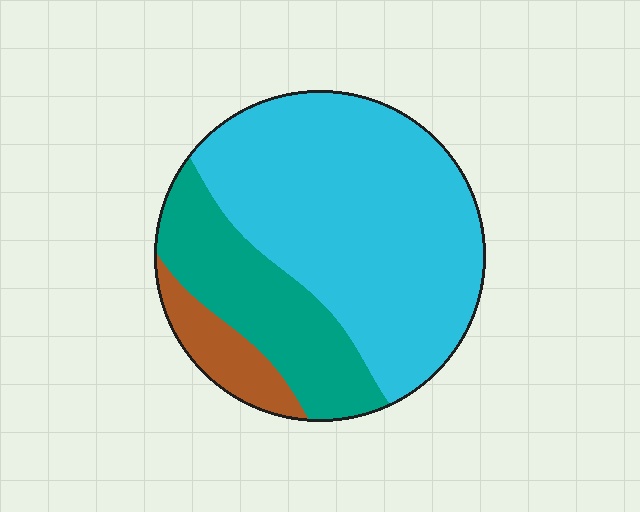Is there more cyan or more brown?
Cyan.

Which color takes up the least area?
Brown, at roughly 10%.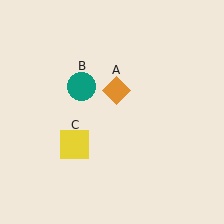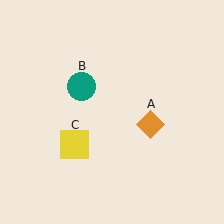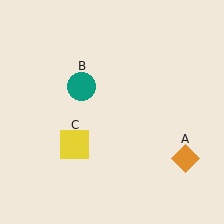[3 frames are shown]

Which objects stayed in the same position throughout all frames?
Teal circle (object B) and yellow square (object C) remained stationary.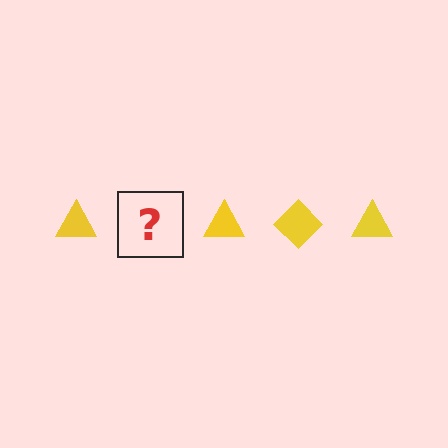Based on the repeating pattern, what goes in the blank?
The blank should be a yellow diamond.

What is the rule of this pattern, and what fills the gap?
The rule is that the pattern cycles through triangle, diamond shapes in yellow. The gap should be filled with a yellow diamond.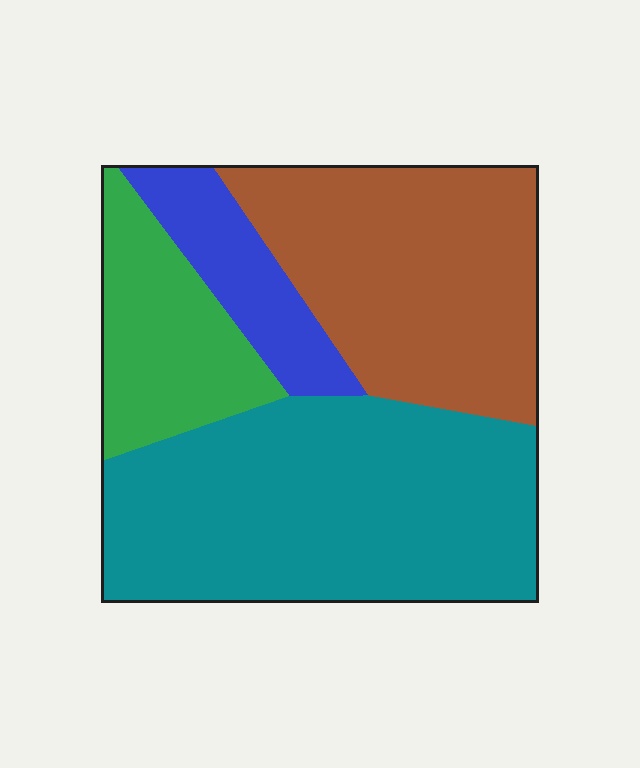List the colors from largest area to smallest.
From largest to smallest: teal, brown, green, blue.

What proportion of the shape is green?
Green covers 15% of the shape.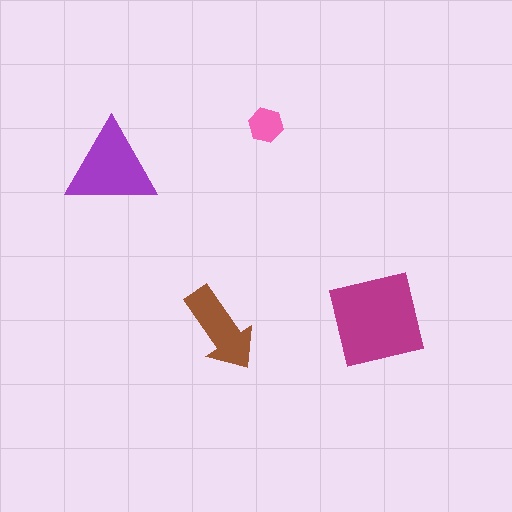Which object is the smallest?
The pink hexagon.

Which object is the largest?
The magenta square.